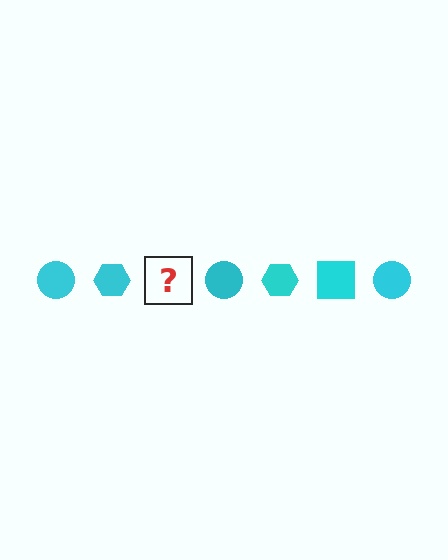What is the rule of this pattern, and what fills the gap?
The rule is that the pattern cycles through circle, hexagon, square shapes in cyan. The gap should be filled with a cyan square.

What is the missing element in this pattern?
The missing element is a cyan square.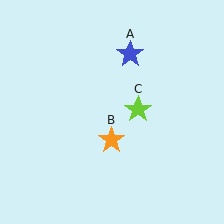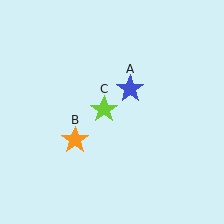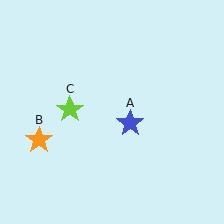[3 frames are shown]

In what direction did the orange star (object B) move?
The orange star (object B) moved left.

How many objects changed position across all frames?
3 objects changed position: blue star (object A), orange star (object B), lime star (object C).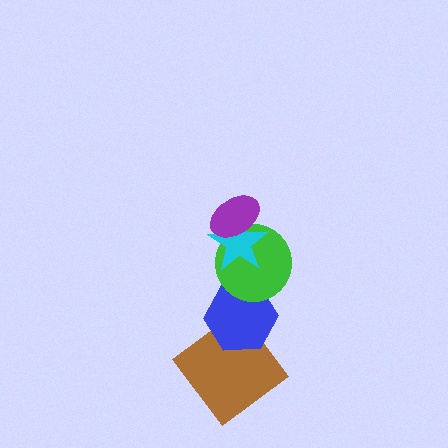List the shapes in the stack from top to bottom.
From top to bottom: the purple ellipse, the cyan star, the green circle, the blue hexagon, the brown diamond.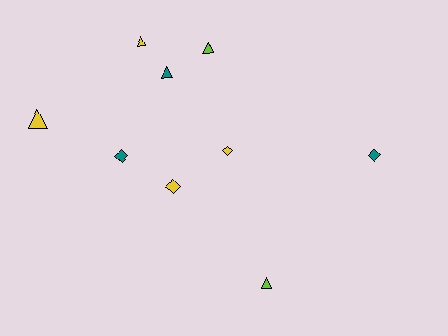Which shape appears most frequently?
Triangle, with 5 objects.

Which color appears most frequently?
Yellow, with 4 objects.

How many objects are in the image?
There are 9 objects.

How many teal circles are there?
There are no teal circles.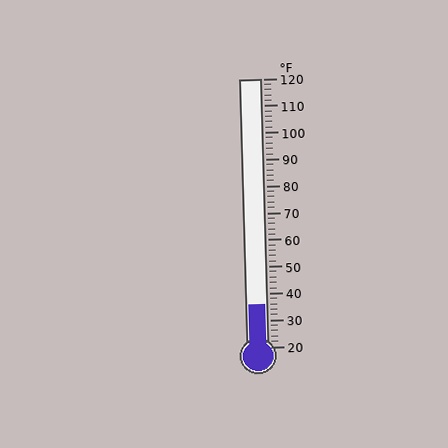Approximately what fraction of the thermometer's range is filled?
The thermometer is filled to approximately 15% of its range.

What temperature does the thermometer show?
The thermometer shows approximately 36°F.